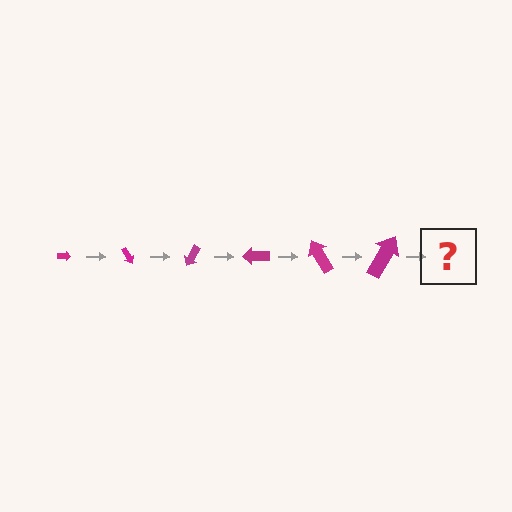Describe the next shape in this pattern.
It should be an arrow, larger than the previous one and rotated 360 degrees from the start.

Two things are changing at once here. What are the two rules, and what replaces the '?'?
The two rules are that the arrow grows larger each step and it rotates 60 degrees each step. The '?' should be an arrow, larger than the previous one and rotated 360 degrees from the start.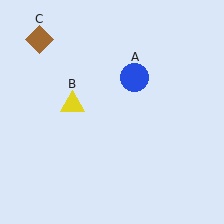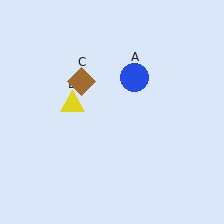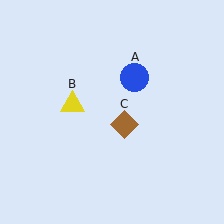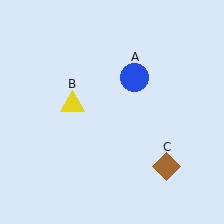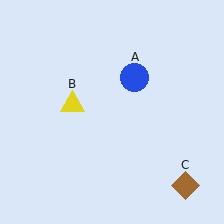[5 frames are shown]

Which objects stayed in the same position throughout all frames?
Blue circle (object A) and yellow triangle (object B) remained stationary.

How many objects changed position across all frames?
1 object changed position: brown diamond (object C).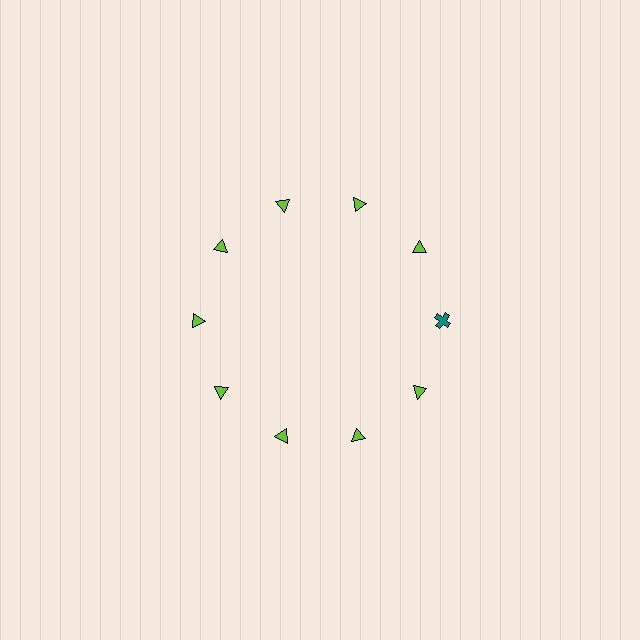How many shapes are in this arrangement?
There are 10 shapes arranged in a ring pattern.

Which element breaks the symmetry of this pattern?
The teal cross at roughly the 3 o'clock position breaks the symmetry. All other shapes are lime triangles.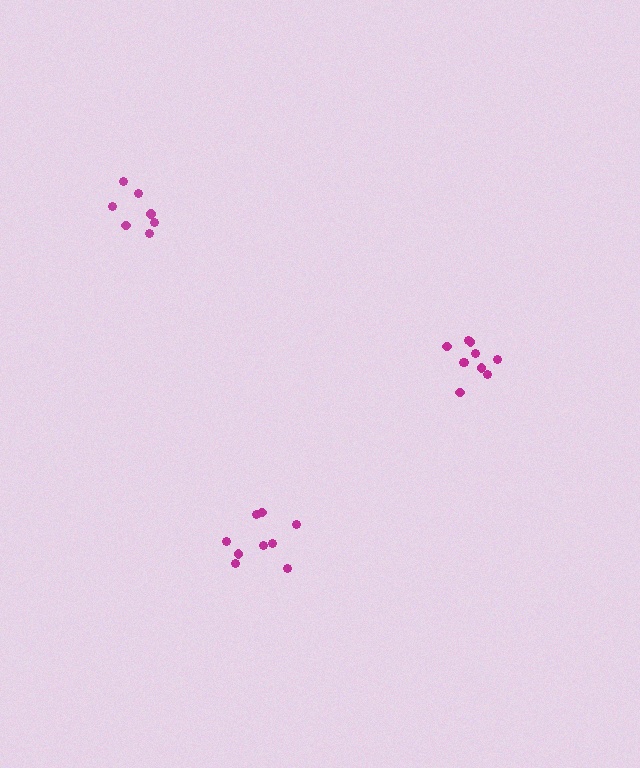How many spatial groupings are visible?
There are 3 spatial groupings.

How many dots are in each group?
Group 1: 10 dots, Group 2: 7 dots, Group 3: 9 dots (26 total).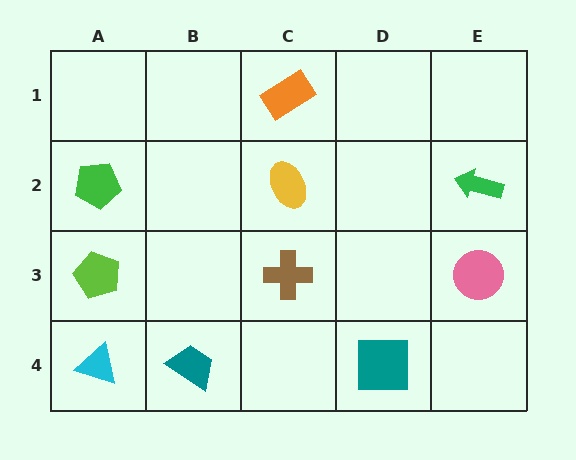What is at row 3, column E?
A pink circle.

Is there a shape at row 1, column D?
No, that cell is empty.